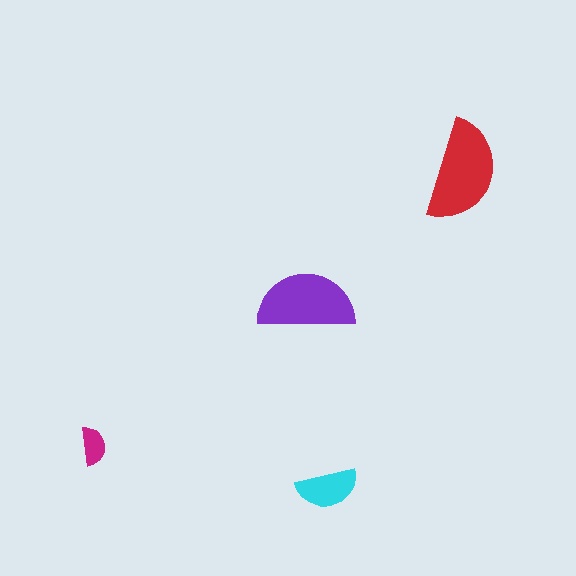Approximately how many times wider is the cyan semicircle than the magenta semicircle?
About 1.5 times wider.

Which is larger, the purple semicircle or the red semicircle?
The red one.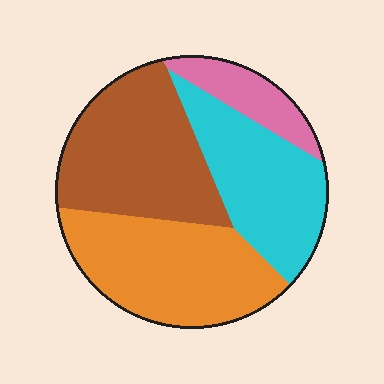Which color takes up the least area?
Pink, at roughly 10%.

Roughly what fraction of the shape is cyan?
Cyan takes up about one quarter (1/4) of the shape.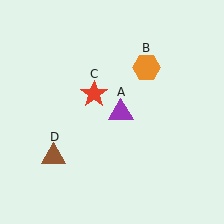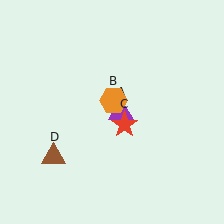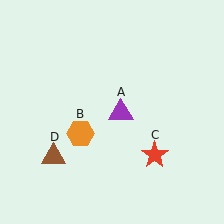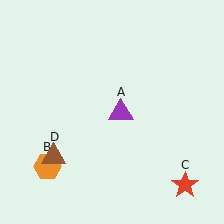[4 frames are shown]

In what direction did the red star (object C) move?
The red star (object C) moved down and to the right.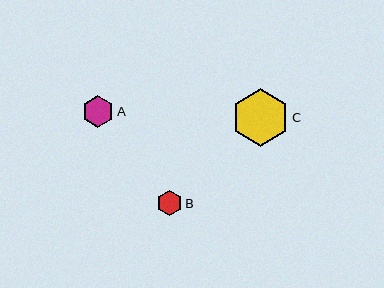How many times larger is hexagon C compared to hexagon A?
Hexagon C is approximately 1.8 times the size of hexagon A.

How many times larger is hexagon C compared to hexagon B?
Hexagon C is approximately 2.3 times the size of hexagon B.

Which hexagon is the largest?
Hexagon C is the largest with a size of approximately 57 pixels.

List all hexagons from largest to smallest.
From largest to smallest: C, A, B.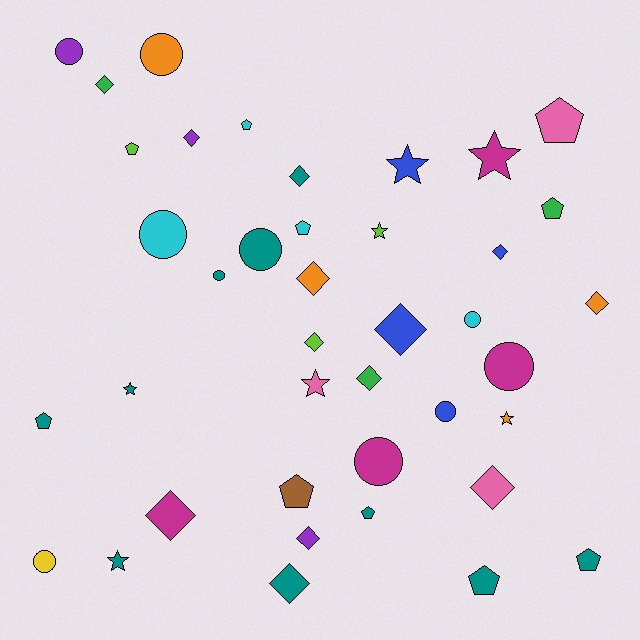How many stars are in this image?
There are 7 stars.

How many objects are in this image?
There are 40 objects.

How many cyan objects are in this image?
There are 4 cyan objects.